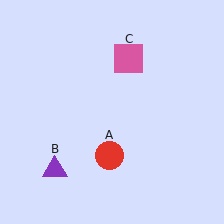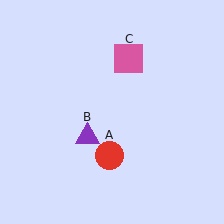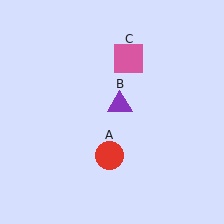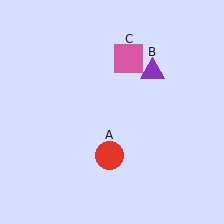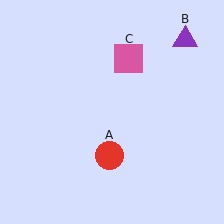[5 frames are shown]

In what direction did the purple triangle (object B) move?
The purple triangle (object B) moved up and to the right.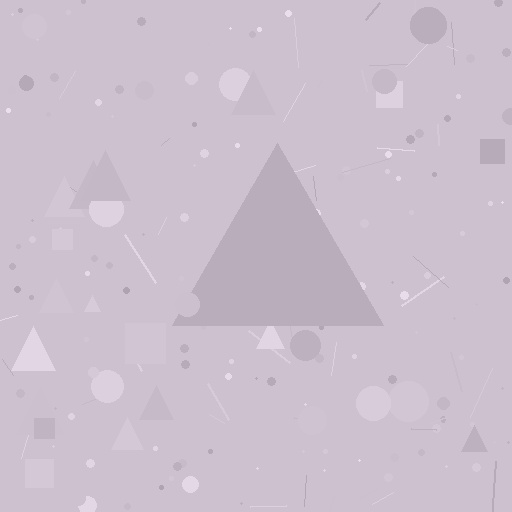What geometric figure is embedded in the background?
A triangle is embedded in the background.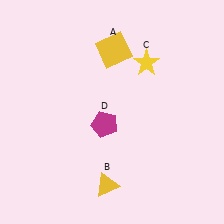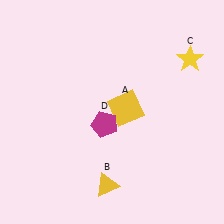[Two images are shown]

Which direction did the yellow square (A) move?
The yellow square (A) moved down.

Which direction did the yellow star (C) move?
The yellow star (C) moved right.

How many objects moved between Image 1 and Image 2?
2 objects moved between the two images.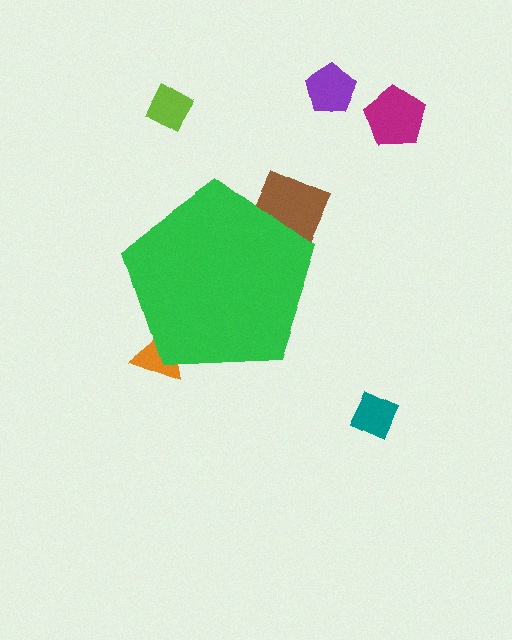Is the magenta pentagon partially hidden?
No, the magenta pentagon is fully visible.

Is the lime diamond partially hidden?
No, the lime diamond is fully visible.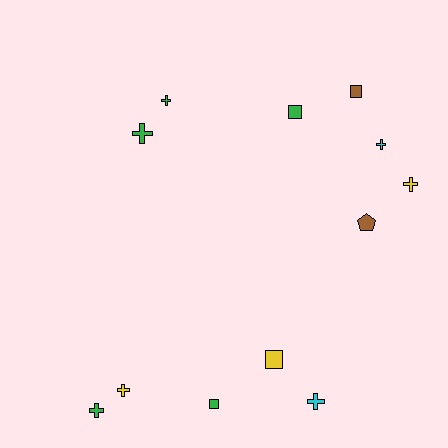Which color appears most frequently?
Green, with 5 objects.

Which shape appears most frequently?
Cross, with 7 objects.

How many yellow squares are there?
There is 1 yellow square.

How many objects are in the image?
There are 12 objects.